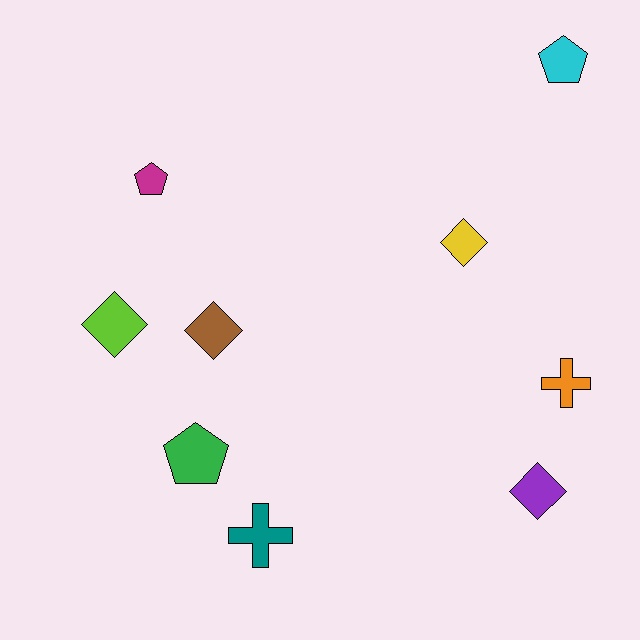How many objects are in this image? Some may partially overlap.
There are 9 objects.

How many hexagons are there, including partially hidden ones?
There are no hexagons.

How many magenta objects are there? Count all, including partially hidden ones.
There is 1 magenta object.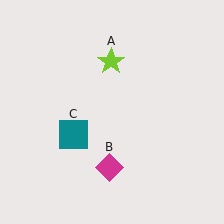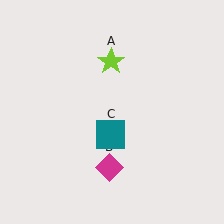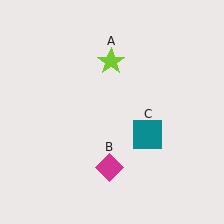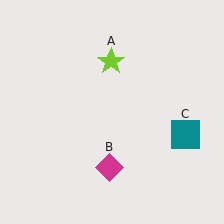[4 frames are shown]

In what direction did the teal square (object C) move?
The teal square (object C) moved right.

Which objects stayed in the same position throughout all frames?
Lime star (object A) and magenta diamond (object B) remained stationary.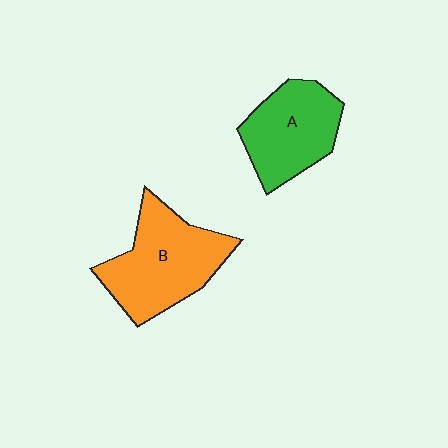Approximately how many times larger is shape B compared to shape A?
Approximately 1.3 times.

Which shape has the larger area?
Shape B (orange).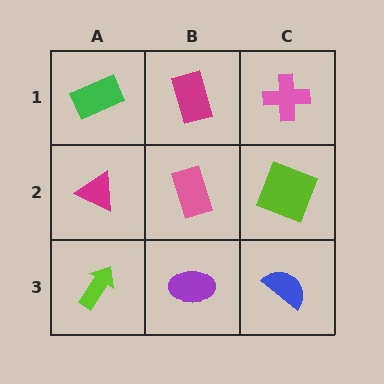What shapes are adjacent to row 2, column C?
A pink cross (row 1, column C), a blue semicircle (row 3, column C), a pink rectangle (row 2, column B).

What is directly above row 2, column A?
A green rectangle.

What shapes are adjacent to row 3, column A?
A magenta triangle (row 2, column A), a purple ellipse (row 3, column B).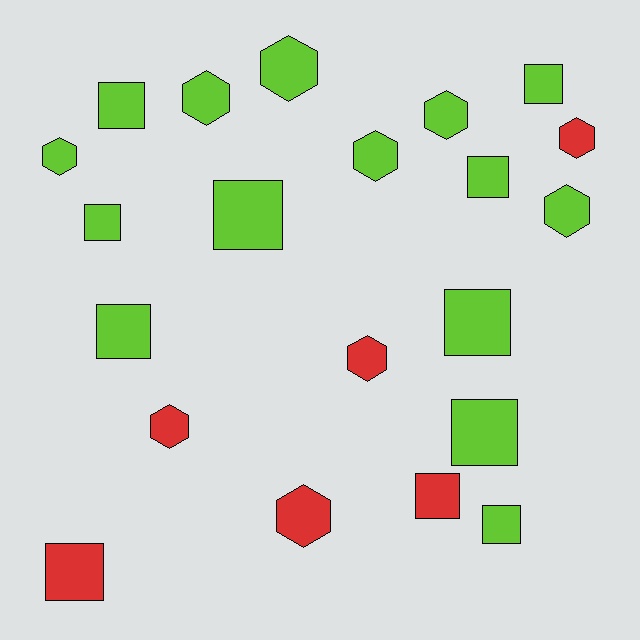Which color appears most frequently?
Lime, with 15 objects.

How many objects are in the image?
There are 21 objects.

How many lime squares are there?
There are 9 lime squares.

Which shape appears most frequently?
Square, with 11 objects.